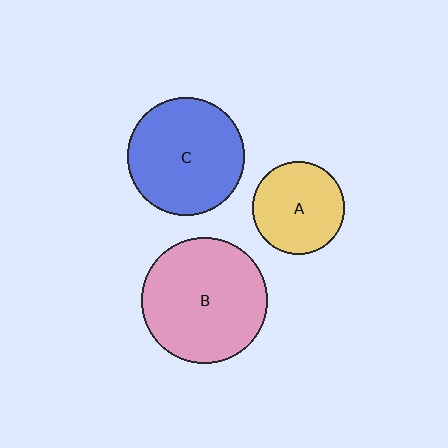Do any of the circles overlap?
No, none of the circles overlap.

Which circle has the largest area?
Circle B (pink).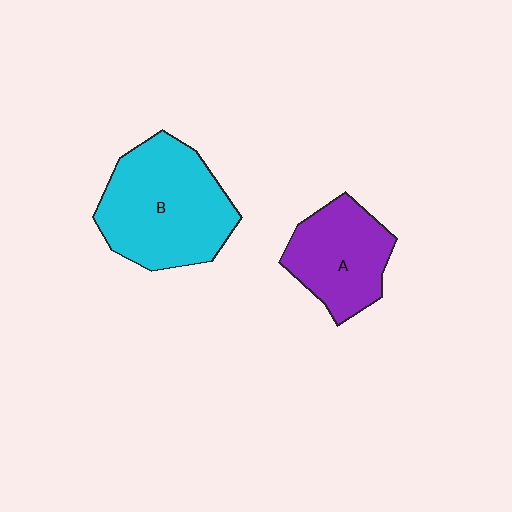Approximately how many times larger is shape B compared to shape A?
Approximately 1.5 times.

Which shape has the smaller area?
Shape A (purple).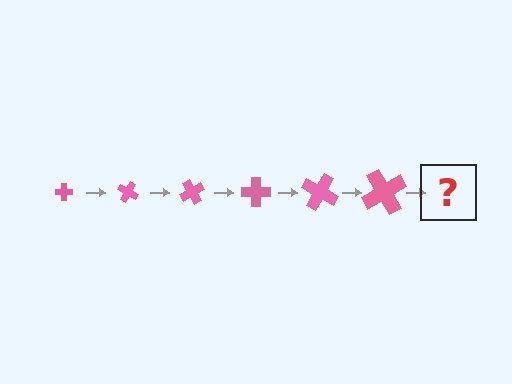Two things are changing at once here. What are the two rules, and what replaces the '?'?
The two rules are that the cross grows larger each step and it rotates 30 degrees each step. The '?' should be a cross, larger than the previous one and rotated 180 degrees from the start.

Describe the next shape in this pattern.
It should be a cross, larger than the previous one and rotated 180 degrees from the start.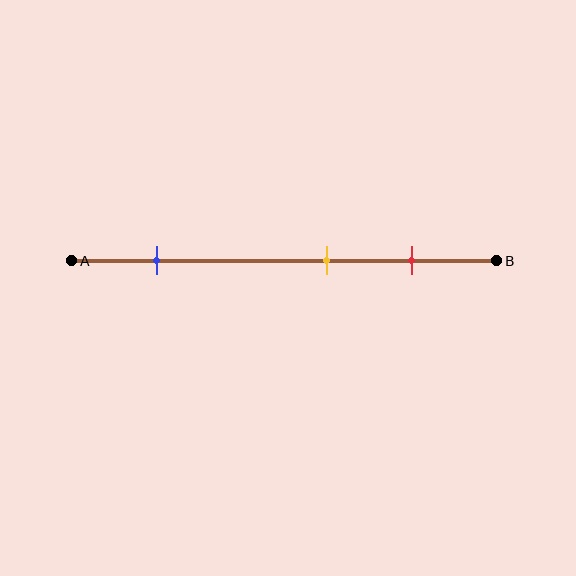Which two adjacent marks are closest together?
The yellow and red marks are the closest adjacent pair.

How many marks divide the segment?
There are 3 marks dividing the segment.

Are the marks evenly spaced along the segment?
No, the marks are not evenly spaced.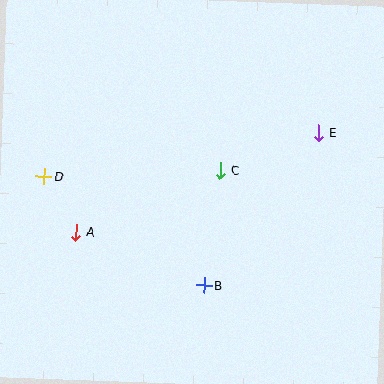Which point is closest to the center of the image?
Point C at (221, 170) is closest to the center.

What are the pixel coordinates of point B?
Point B is at (204, 285).